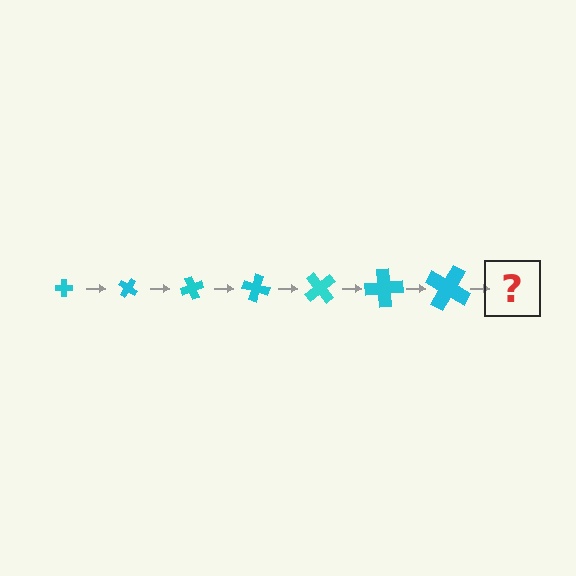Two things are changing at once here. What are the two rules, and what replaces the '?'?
The two rules are that the cross grows larger each step and it rotates 35 degrees each step. The '?' should be a cross, larger than the previous one and rotated 245 degrees from the start.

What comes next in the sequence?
The next element should be a cross, larger than the previous one and rotated 245 degrees from the start.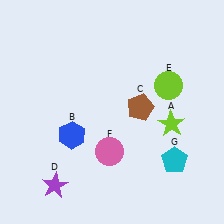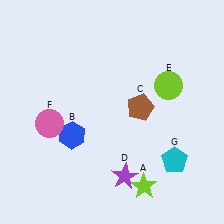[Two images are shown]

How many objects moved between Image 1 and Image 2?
3 objects moved between the two images.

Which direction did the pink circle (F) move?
The pink circle (F) moved left.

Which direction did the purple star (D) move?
The purple star (D) moved right.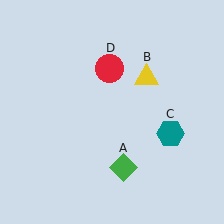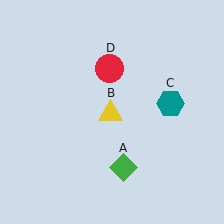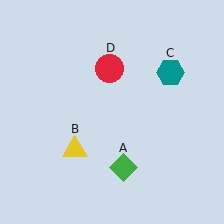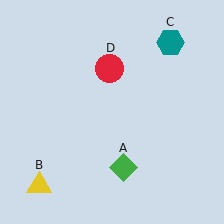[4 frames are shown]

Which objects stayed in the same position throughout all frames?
Green diamond (object A) and red circle (object D) remained stationary.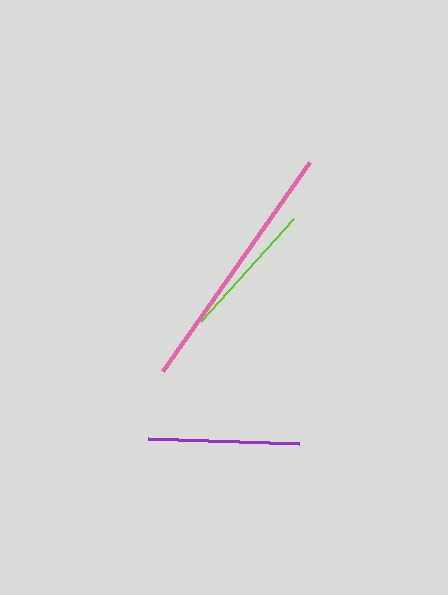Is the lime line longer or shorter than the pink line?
The pink line is longer than the lime line.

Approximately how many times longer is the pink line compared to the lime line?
The pink line is approximately 1.8 times the length of the lime line.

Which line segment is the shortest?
The lime line is the shortest at approximately 138 pixels.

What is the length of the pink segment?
The pink segment is approximately 256 pixels long.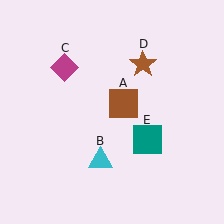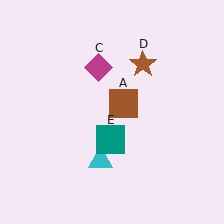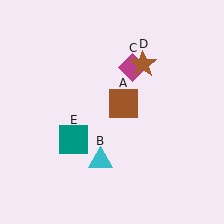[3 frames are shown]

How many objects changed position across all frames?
2 objects changed position: magenta diamond (object C), teal square (object E).